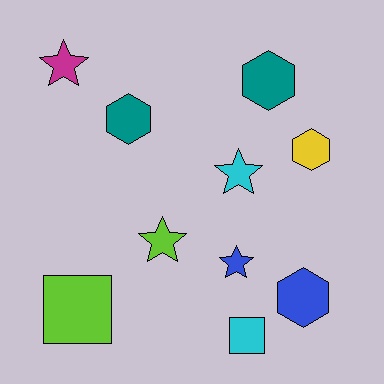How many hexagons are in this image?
There are 4 hexagons.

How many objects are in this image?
There are 10 objects.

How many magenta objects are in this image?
There is 1 magenta object.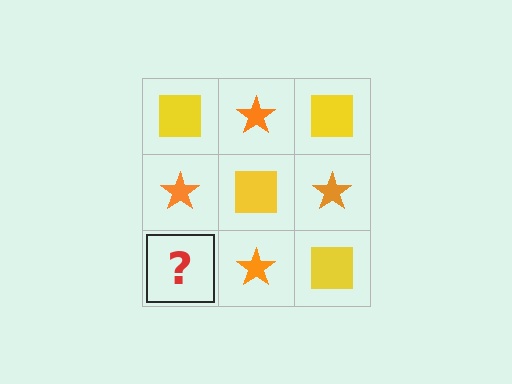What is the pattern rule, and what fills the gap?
The rule is that it alternates yellow square and orange star in a checkerboard pattern. The gap should be filled with a yellow square.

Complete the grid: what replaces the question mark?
The question mark should be replaced with a yellow square.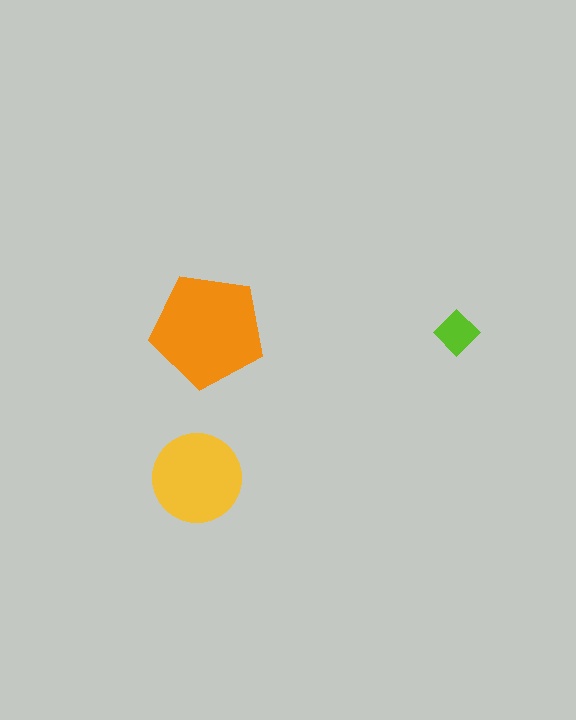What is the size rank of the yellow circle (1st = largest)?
2nd.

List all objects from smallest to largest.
The lime diamond, the yellow circle, the orange pentagon.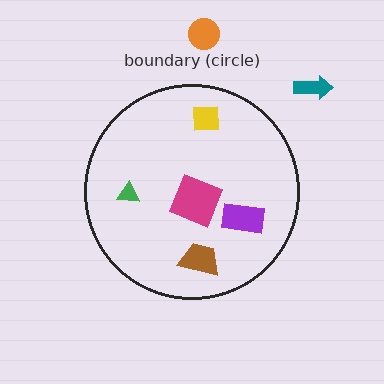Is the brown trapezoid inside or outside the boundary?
Inside.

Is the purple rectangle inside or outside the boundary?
Inside.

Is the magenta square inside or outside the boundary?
Inside.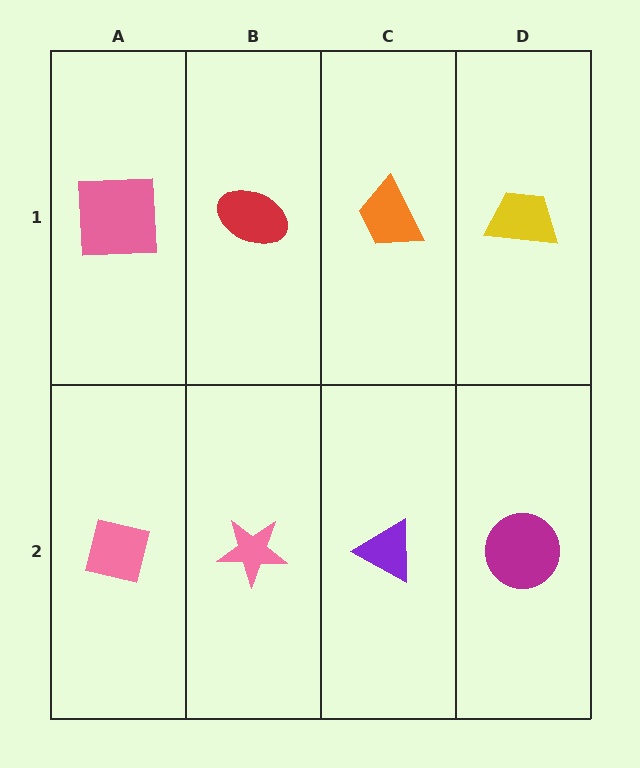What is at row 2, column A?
A pink square.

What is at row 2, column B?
A pink star.